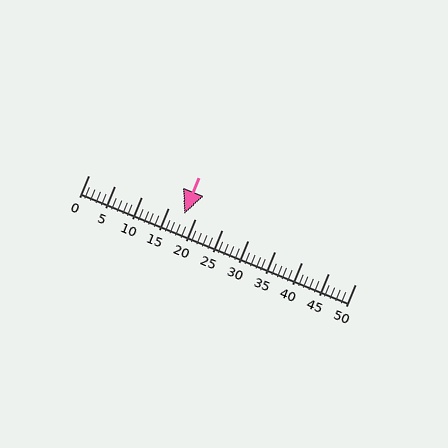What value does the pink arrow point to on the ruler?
The pink arrow points to approximately 18.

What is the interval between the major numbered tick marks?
The major tick marks are spaced 5 units apart.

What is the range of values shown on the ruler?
The ruler shows values from 0 to 50.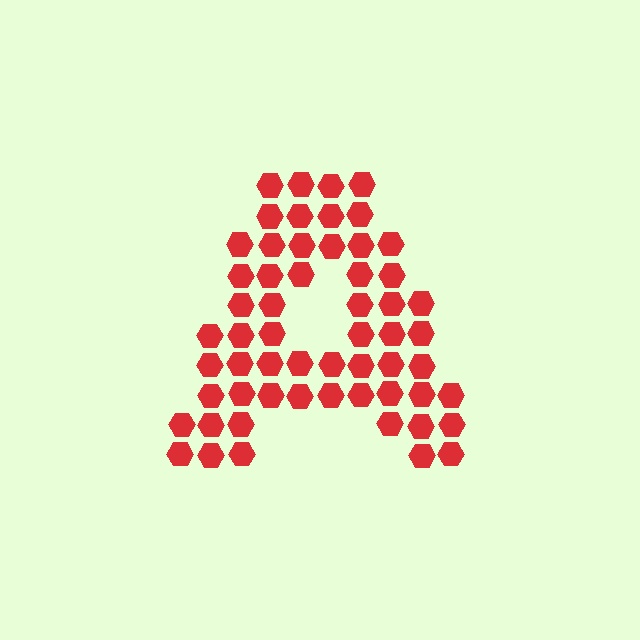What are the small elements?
The small elements are hexagons.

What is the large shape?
The large shape is the letter A.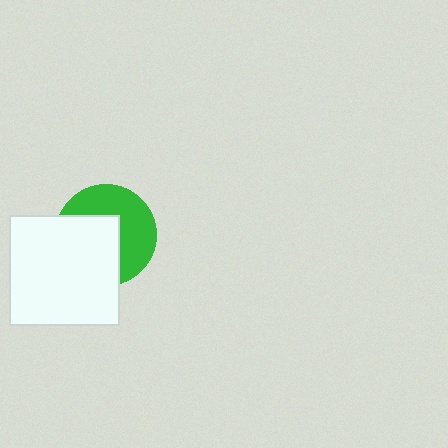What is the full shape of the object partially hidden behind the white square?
The partially hidden object is a green circle.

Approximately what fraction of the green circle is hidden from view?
Roughly 48% of the green circle is hidden behind the white square.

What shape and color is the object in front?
The object in front is a white square.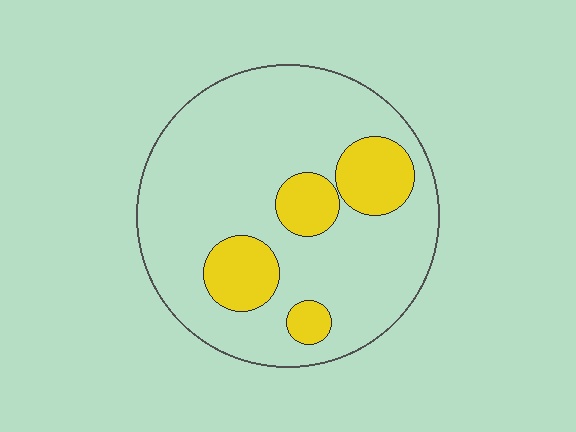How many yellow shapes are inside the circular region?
4.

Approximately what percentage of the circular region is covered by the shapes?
Approximately 20%.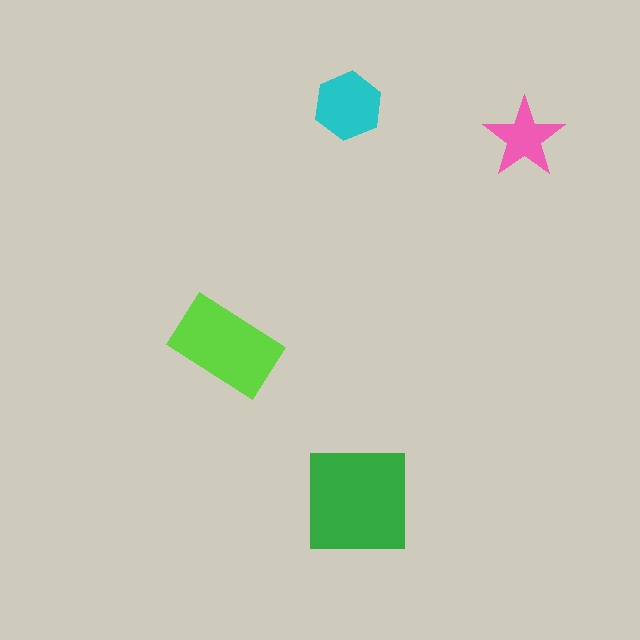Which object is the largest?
The green square.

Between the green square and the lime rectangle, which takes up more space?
The green square.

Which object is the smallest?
The pink star.